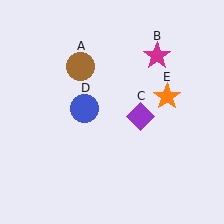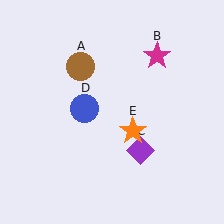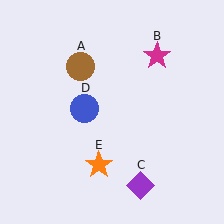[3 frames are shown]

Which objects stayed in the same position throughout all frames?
Brown circle (object A) and magenta star (object B) and blue circle (object D) remained stationary.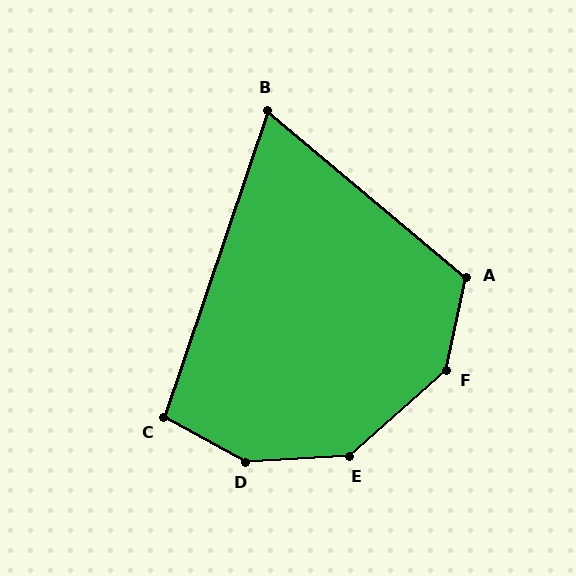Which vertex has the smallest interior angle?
B, at approximately 69 degrees.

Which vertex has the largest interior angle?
D, at approximately 148 degrees.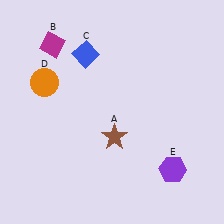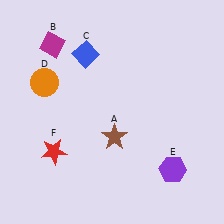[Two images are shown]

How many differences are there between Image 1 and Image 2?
There is 1 difference between the two images.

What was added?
A red star (F) was added in Image 2.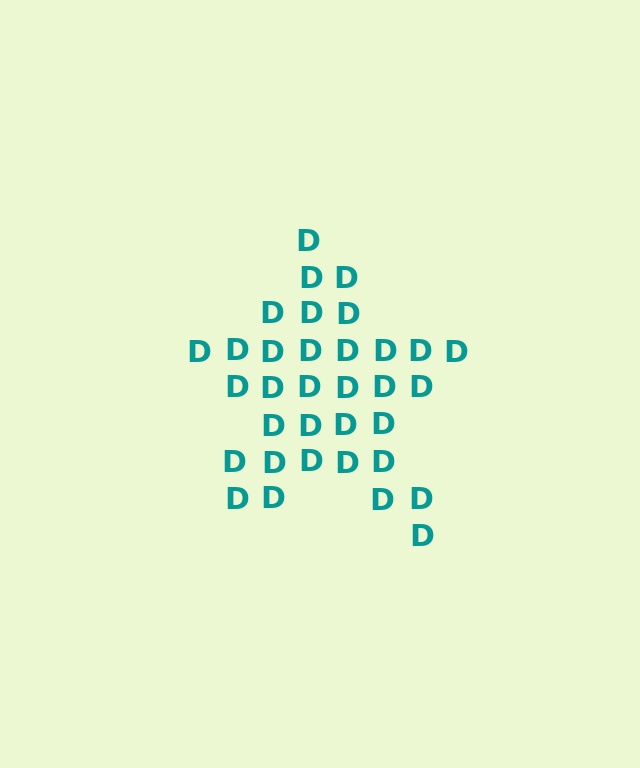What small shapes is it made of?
It is made of small letter D's.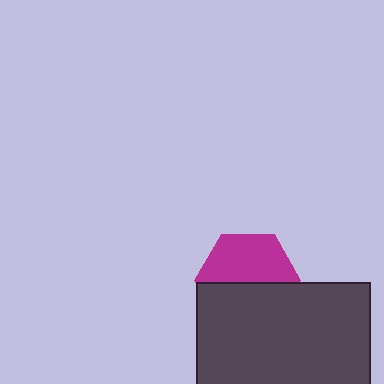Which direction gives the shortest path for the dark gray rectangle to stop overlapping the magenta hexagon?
Moving down gives the shortest separation.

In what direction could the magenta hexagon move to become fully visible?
The magenta hexagon could move up. That would shift it out from behind the dark gray rectangle entirely.